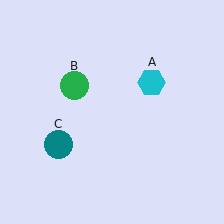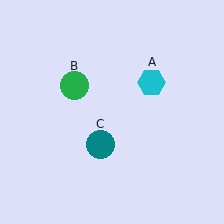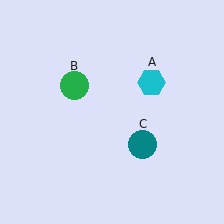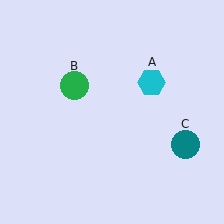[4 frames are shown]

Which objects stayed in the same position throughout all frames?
Cyan hexagon (object A) and green circle (object B) remained stationary.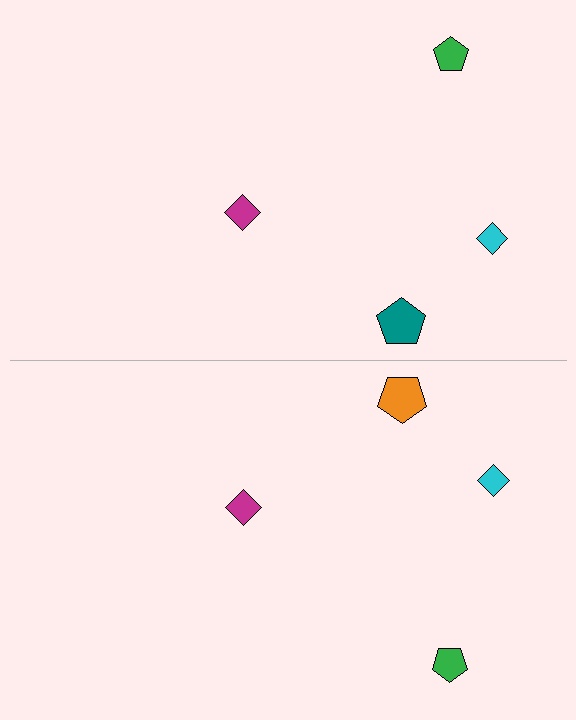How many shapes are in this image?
There are 8 shapes in this image.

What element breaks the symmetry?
The orange pentagon on the bottom side breaks the symmetry — its mirror counterpart is teal.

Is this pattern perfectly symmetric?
No, the pattern is not perfectly symmetric. The orange pentagon on the bottom side breaks the symmetry — its mirror counterpart is teal.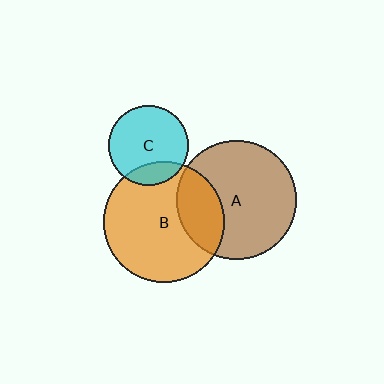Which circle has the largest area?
Circle B (orange).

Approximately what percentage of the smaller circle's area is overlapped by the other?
Approximately 20%.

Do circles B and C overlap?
Yes.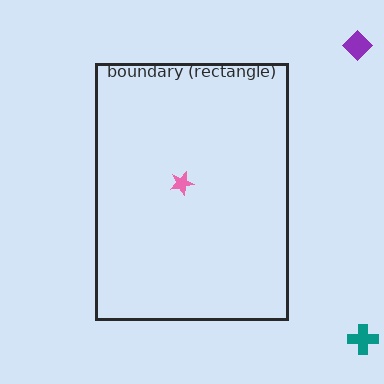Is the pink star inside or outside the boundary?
Inside.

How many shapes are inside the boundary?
1 inside, 2 outside.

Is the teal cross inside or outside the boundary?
Outside.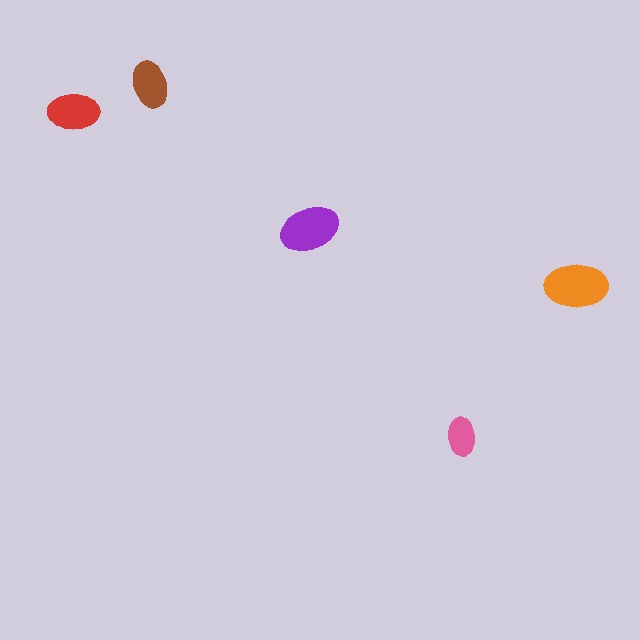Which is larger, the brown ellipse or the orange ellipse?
The orange one.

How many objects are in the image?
There are 5 objects in the image.